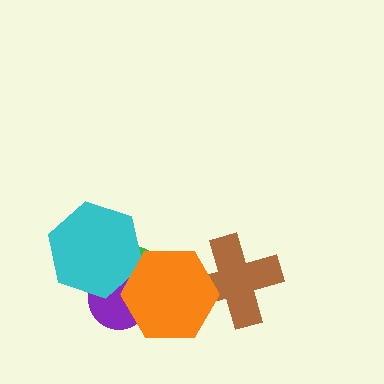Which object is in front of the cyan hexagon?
The orange hexagon is in front of the cyan hexagon.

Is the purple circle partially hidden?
Yes, it is partially covered by another shape.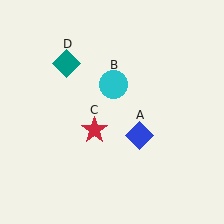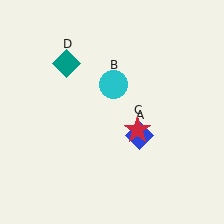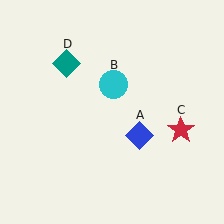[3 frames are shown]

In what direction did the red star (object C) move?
The red star (object C) moved right.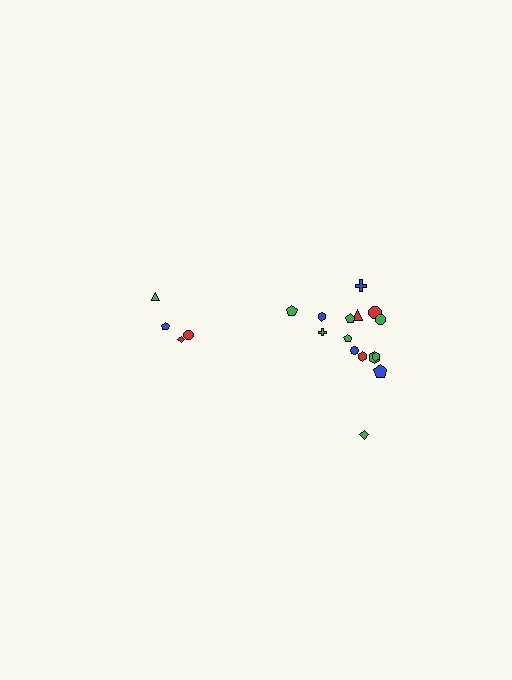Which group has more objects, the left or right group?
The right group.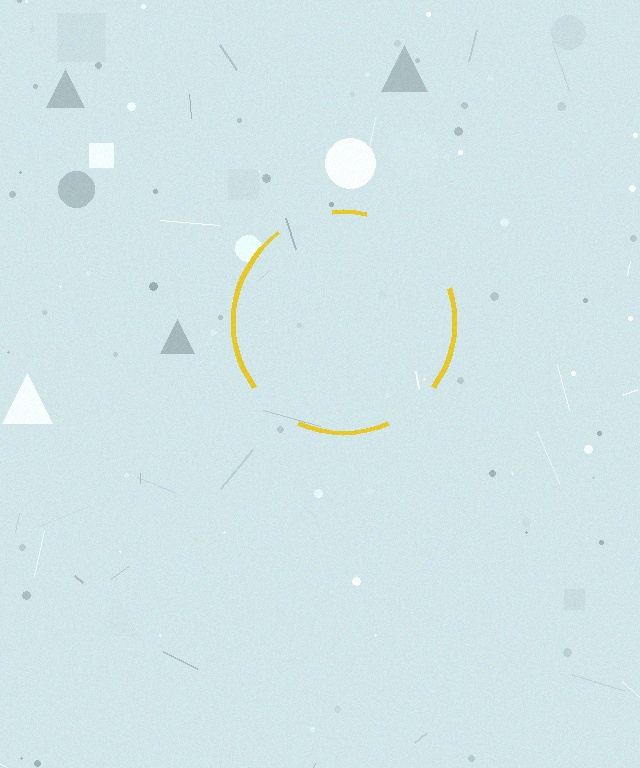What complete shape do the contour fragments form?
The contour fragments form a circle.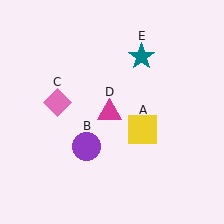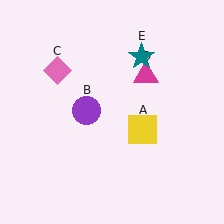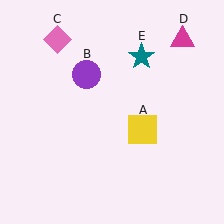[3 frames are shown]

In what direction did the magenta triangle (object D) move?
The magenta triangle (object D) moved up and to the right.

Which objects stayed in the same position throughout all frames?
Yellow square (object A) and teal star (object E) remained stationary.